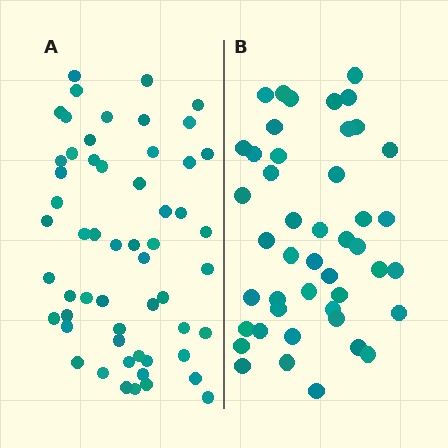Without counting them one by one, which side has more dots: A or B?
Region A (the left region) has more dots.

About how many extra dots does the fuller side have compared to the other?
Region A has roughly 12 or so more dots than region B.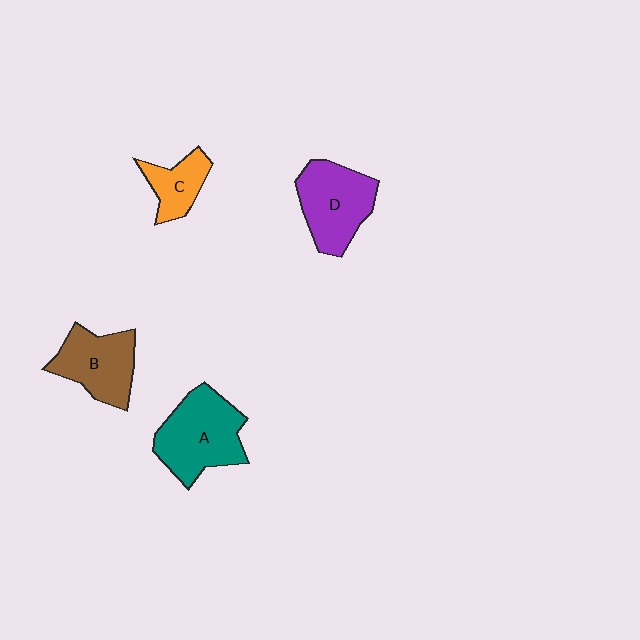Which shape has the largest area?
Shape A (teal).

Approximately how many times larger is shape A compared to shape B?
Approximately 1.3 times.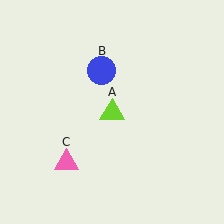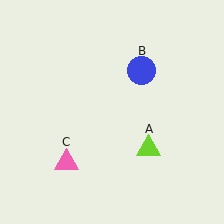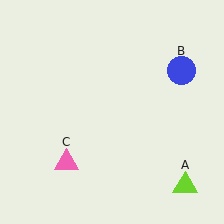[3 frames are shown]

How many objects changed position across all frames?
2 objects changed position: lime triangle (object A), blue circle (object B).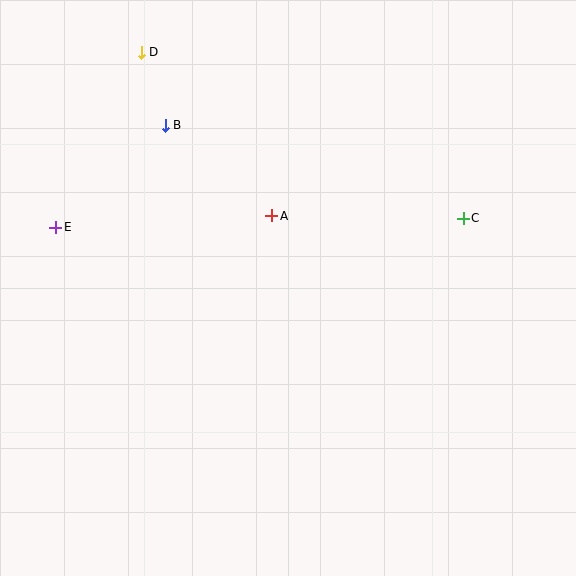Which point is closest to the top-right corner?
Point C is closest to the top-right corner.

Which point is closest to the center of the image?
Point A at (271, 216) is closest to the center.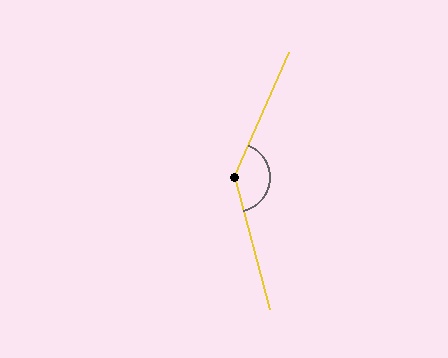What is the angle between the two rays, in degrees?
Approximately 142 degrees.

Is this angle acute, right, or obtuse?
It is obtuse.